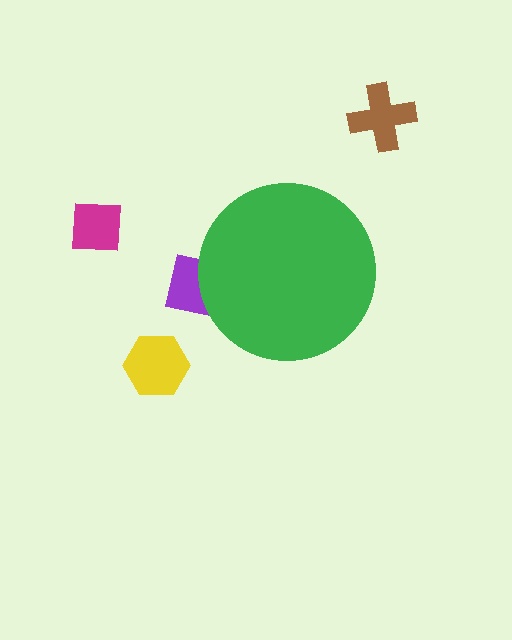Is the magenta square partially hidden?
No, the magenta square is fully visible.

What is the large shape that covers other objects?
A green circle.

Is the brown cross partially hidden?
No, the brown cross is fully visible.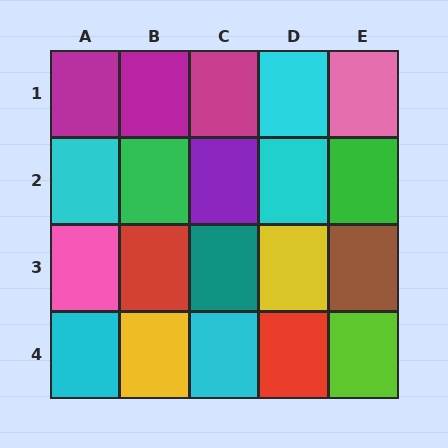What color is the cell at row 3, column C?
Teal.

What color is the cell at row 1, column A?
Magenta.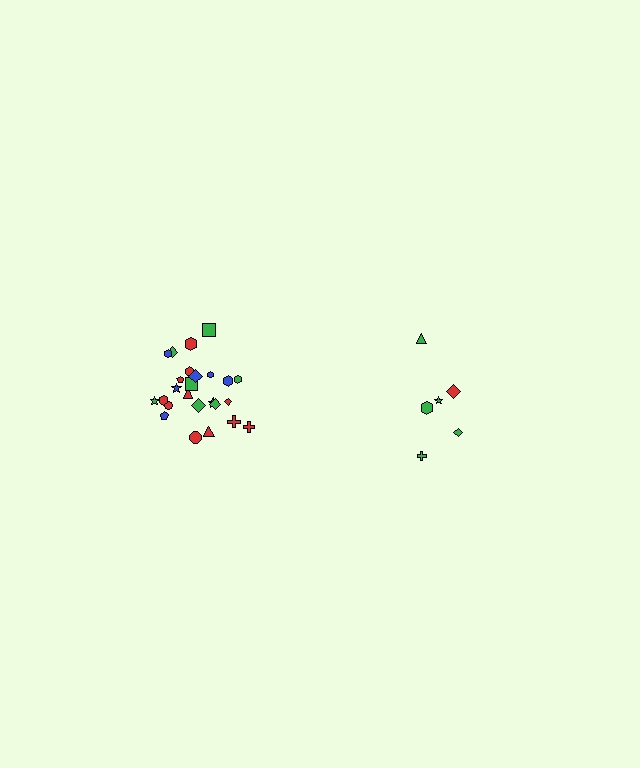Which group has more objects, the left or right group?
The left group.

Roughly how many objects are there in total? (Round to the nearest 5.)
Roughly 30 objects in total.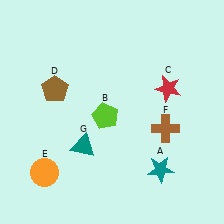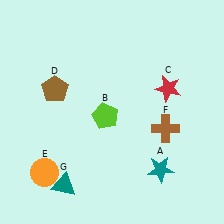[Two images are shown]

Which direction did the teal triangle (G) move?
The teal triangle (G) moved down.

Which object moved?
The teal triangle (G) moved down.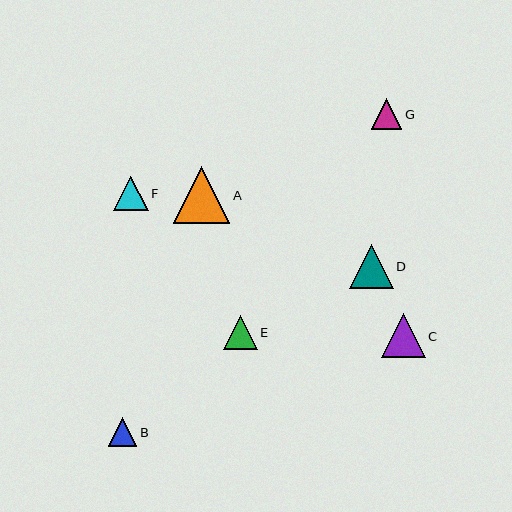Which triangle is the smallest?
Triangle B is the smallest with a size of approximately 29 pixels.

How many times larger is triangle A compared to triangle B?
Triangle A is approximately 2.0 times the size of triangle B.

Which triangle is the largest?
Triangle A is the largest with a size of approximately 56 pixels.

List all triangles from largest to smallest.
From largest to smallest: A, C, D, F, E, G, B.